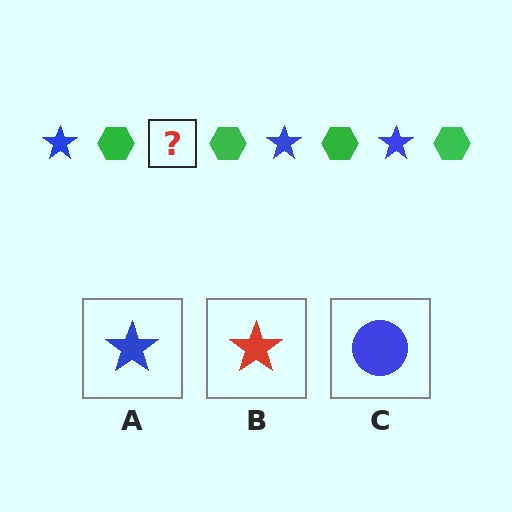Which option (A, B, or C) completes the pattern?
A.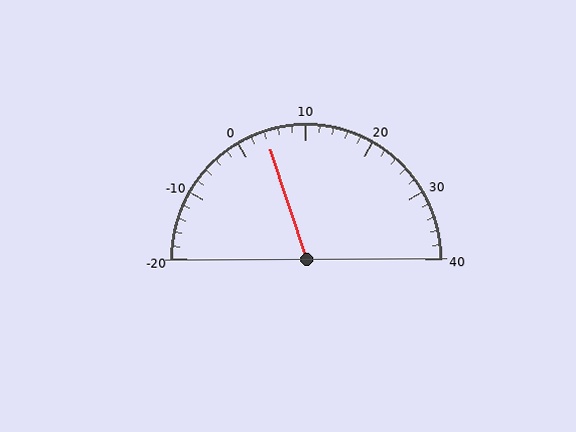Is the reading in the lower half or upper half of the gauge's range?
The reading is in the lower half of the range (-20 to 40).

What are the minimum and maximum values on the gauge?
The gauge ranges from -20 to 40.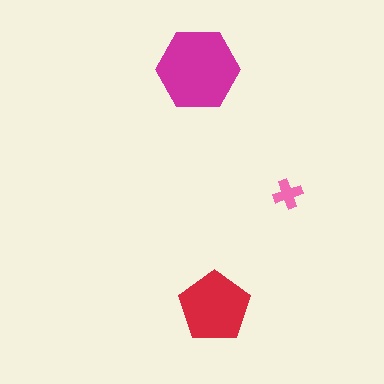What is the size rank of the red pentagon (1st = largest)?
2nd.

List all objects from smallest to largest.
The pink cross, the red pentagon, the magenta hexagon.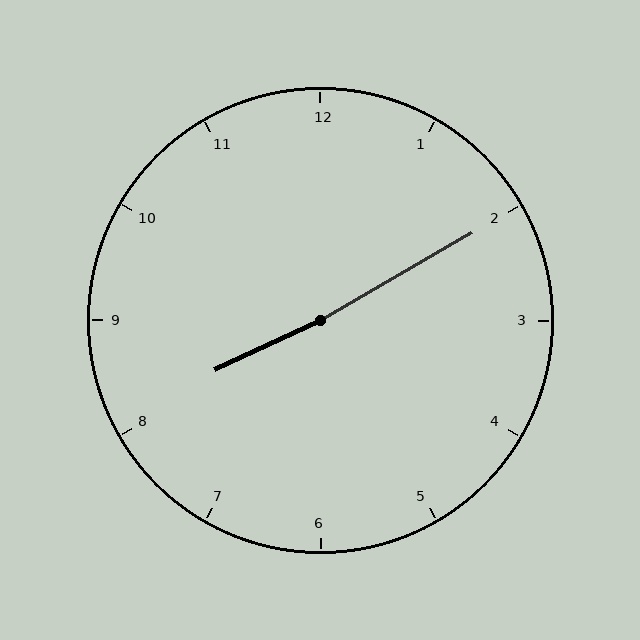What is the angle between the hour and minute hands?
Approximately 175 degrees.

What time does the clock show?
8:10.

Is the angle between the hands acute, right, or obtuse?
It is obtuse.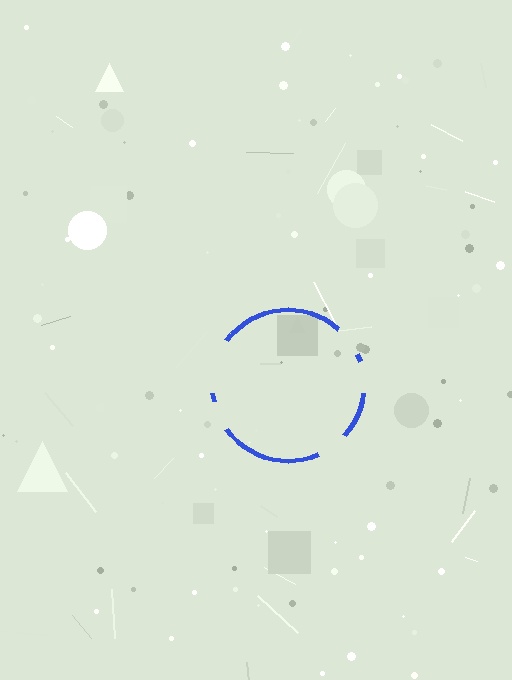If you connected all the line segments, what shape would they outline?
They would outline a circle.